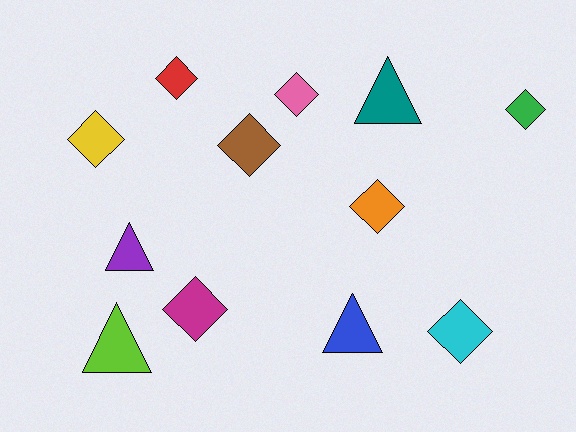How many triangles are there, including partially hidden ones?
There are 4 triangles.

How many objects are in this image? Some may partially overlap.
There are 12 objects.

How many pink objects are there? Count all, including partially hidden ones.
There is 1 pink object.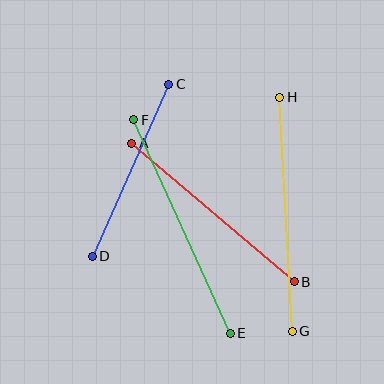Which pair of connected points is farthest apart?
Points G and H are farthest apart.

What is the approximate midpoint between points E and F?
The midpoint is at approximately (182, 227) pixels.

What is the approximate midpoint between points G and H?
The midpoint is at approximately (286, 214) pixels.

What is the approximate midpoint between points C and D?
The midpoint is at approximately (130, 170) pixels.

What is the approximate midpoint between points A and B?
The midpoint is at approximately (213, 213) pixels.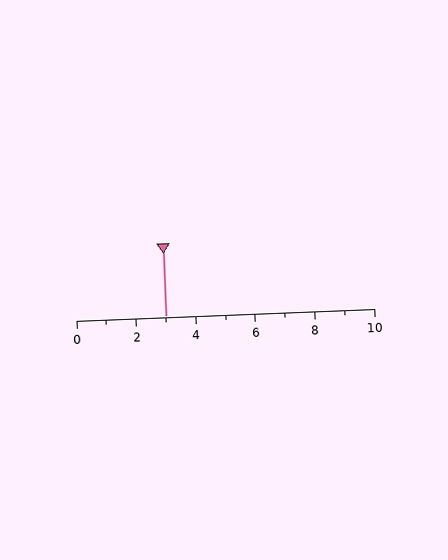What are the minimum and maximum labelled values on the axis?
The axis runs from 0 to 10.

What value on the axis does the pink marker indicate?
The marker indicates approximately 3.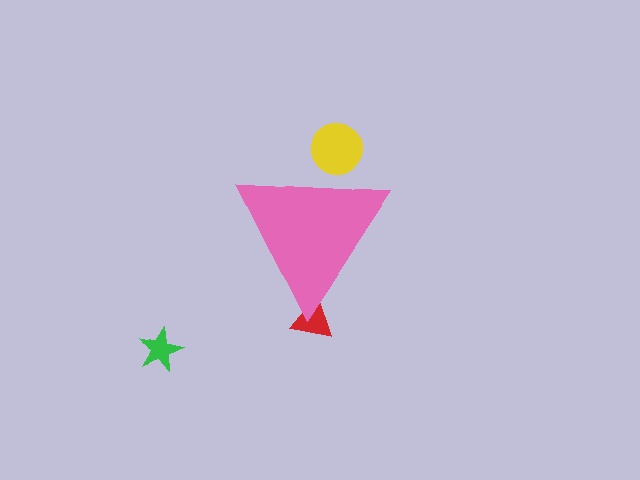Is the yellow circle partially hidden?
Yes, the yellow circle is partially hidden behind the pink triangle.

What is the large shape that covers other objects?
A pink triangle.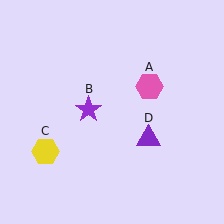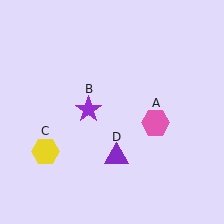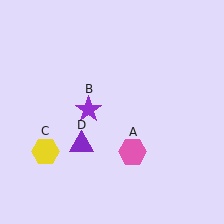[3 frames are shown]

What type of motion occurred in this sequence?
The pink hexagon (object A), purple triangle (object D) rotated clockwise around the center of the scene.